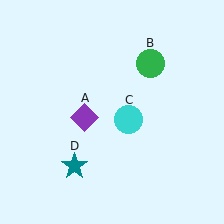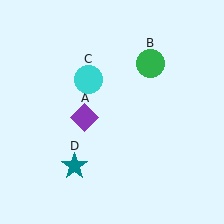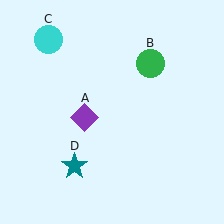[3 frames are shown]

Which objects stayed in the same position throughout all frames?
Purple diamond (object A) and green circle (object B) and teal star (object D) remained stationary.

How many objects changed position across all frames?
1 object changed position: cyan circle (object C).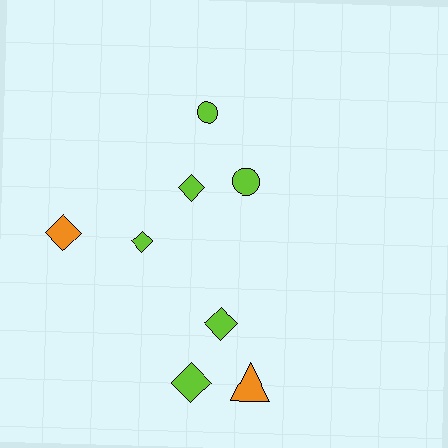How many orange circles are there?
There are no orange circles.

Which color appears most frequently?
Lime, with 6 objects.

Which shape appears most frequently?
Diamond, with 5 objects.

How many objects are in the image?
There are 8 objects.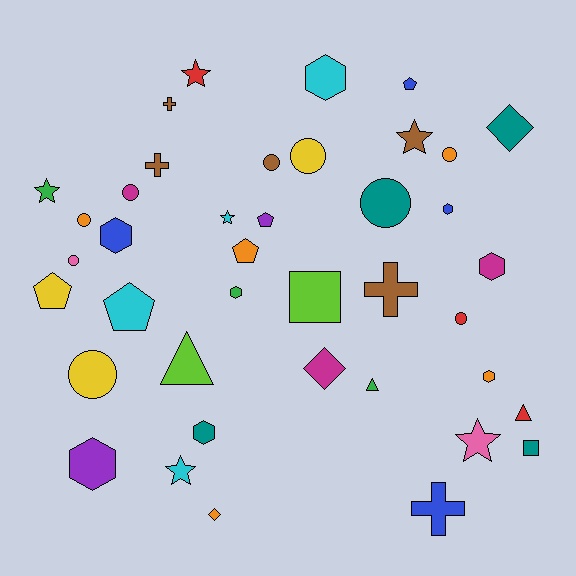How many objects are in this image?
There are 40 objects.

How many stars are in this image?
There are 6 stars.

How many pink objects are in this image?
There are 2 pink objects.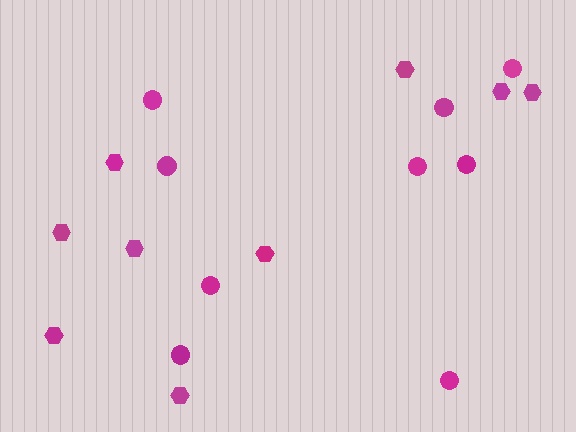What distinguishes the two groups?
There are 2 groups: one group of circles (9) and one group of hexagons (9).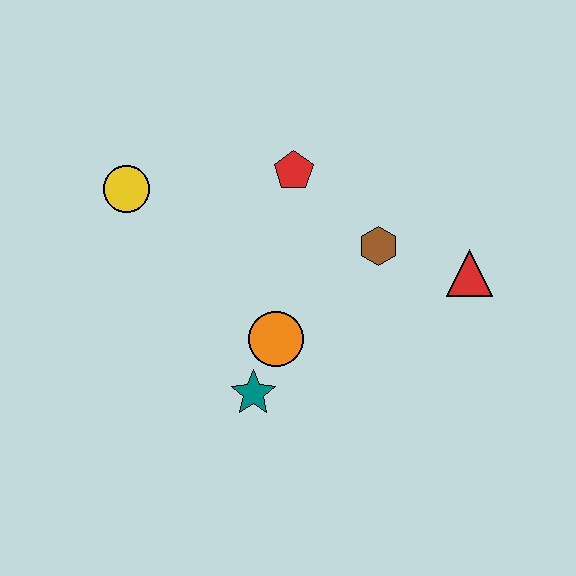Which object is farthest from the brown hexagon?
The yellow circle is farthest from the brown hexagon.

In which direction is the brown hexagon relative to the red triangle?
The brown hexagon is to the left of the red triangle.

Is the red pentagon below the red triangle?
No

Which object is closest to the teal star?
The orange circle is closest to the teal star.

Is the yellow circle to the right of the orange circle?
No